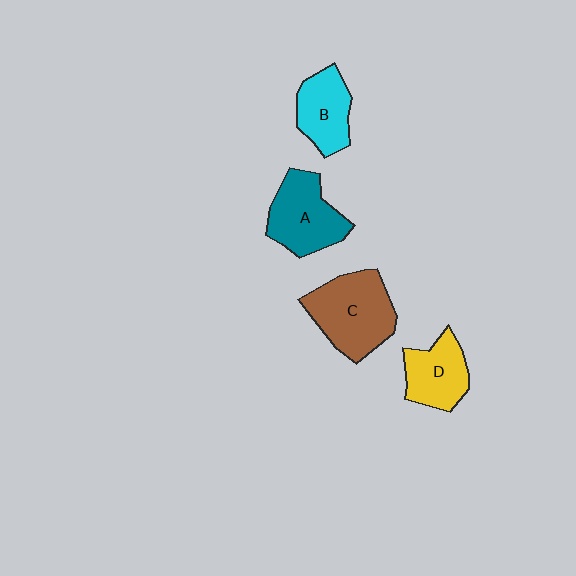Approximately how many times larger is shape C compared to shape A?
Approximately 1.2 times.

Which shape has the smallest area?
Shape B (cyan).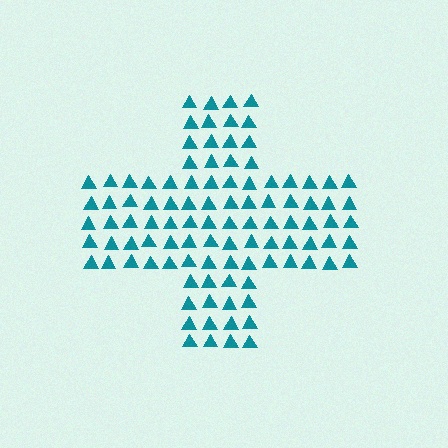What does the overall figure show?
The overall figure shows a cross.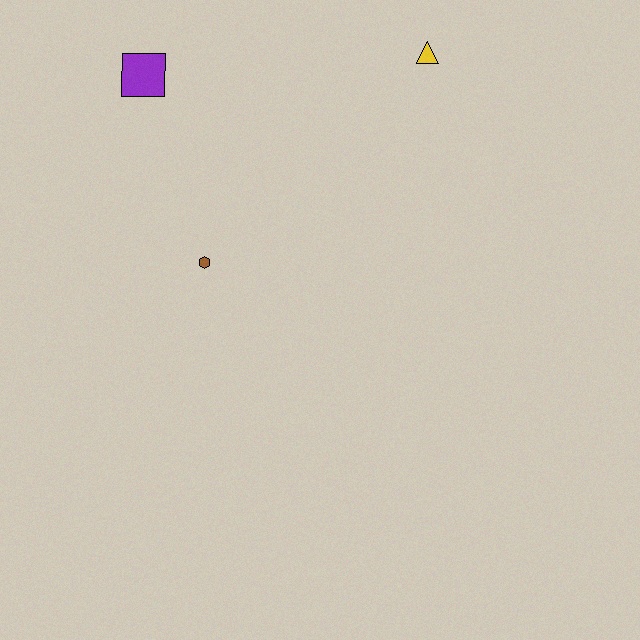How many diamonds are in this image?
There are no diamonds.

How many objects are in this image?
There are 3 objects.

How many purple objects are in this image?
There is 1 purple object.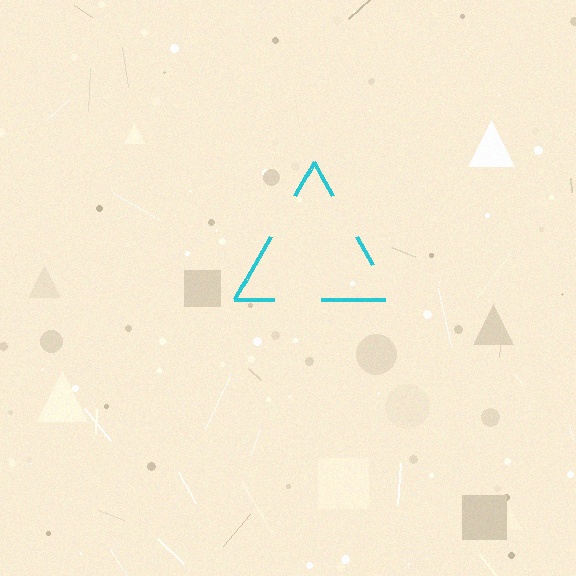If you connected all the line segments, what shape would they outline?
They would outline a triangle.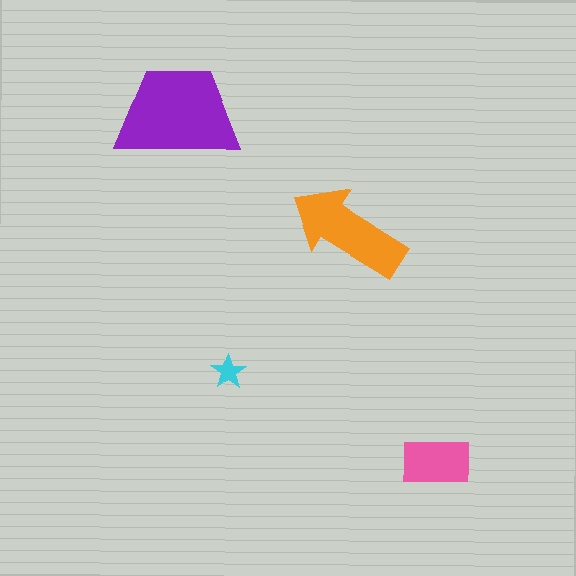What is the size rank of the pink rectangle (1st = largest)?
3rd.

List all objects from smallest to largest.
The cyan star, the pink rectangle, the orange arrow, the purple trapezoid.